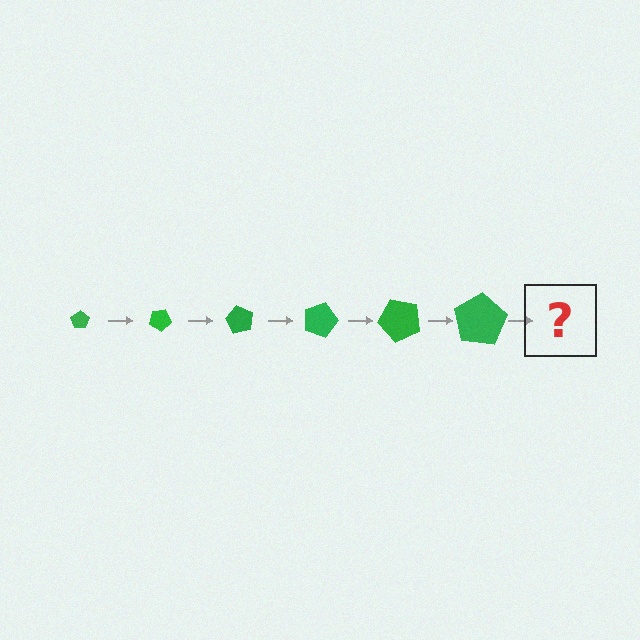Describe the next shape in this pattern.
It should be a pentagon, larger than the previous one and rotated 180 degrees from the start.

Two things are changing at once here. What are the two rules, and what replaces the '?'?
The two rules are that the pentagon grows larger each step and it rotates 30 degrees each step. The '?' should be a pentagon, larger than the previous one and rotated 180 degrees from the start.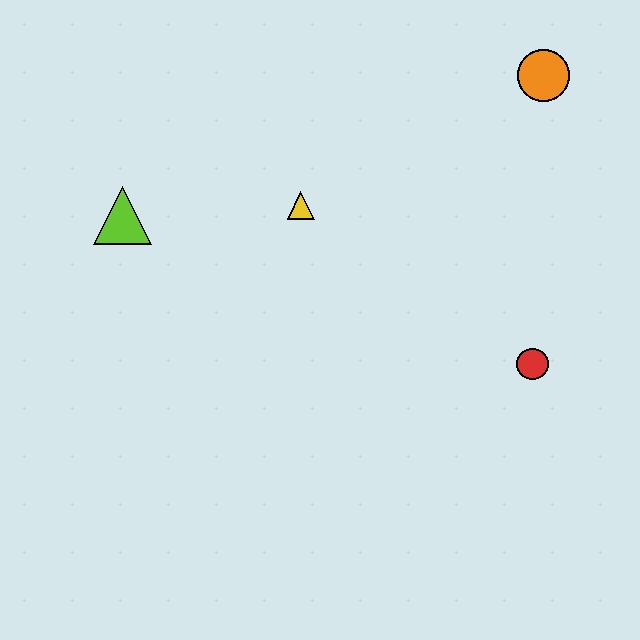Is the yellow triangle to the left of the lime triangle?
No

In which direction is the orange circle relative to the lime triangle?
The orange circle is to the right of the lime triangle.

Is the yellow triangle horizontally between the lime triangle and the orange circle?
Yes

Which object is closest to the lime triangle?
The yellow triangle is closest to the lime triangle.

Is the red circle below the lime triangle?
Yes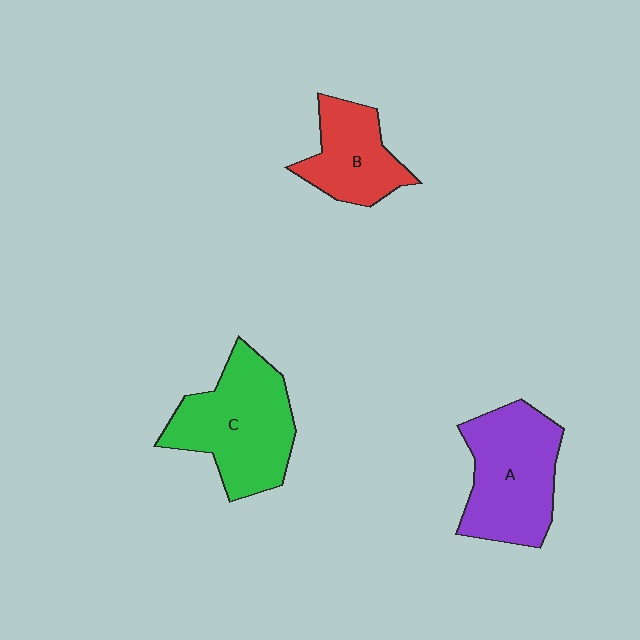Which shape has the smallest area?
Shape B (red).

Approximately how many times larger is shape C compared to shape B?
Approximately 1.6 times.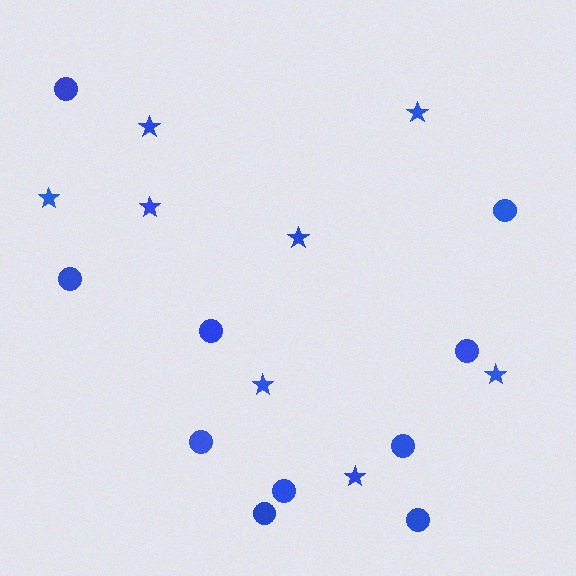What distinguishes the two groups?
There are 2 groups: one group of stars (8) and one group of circles (10).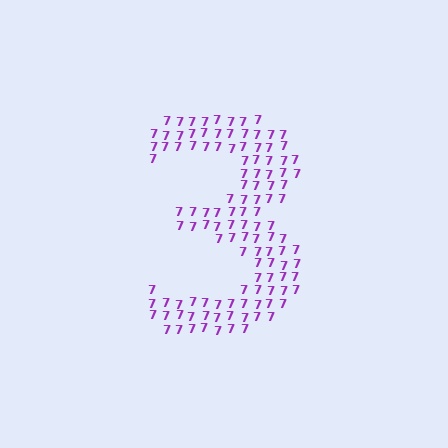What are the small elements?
The small elements are digit 7's.